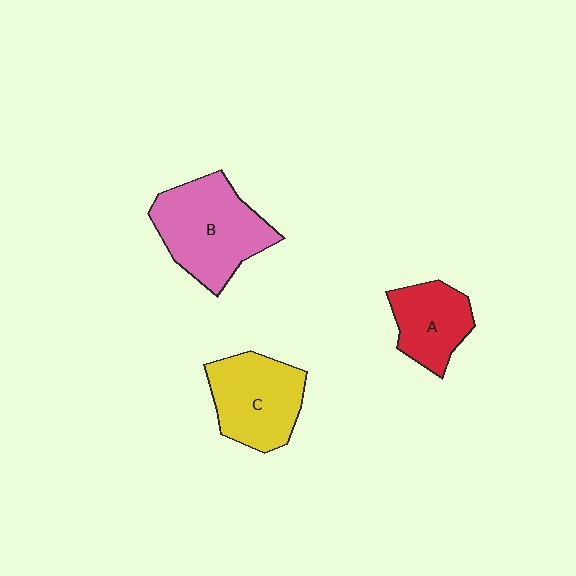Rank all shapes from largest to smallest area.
From largest to smallest: B (pink), C (yellow), A (red).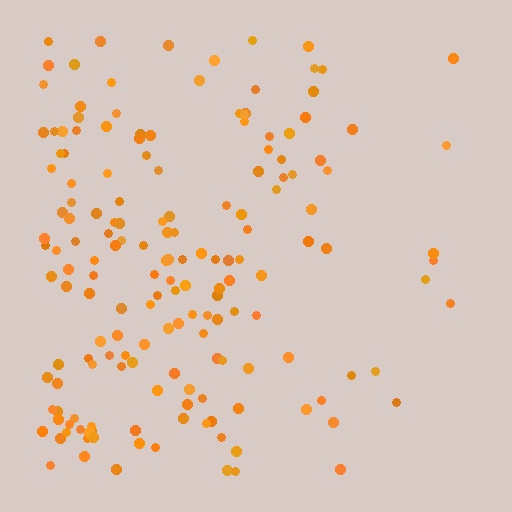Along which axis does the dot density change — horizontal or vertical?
Horizontal.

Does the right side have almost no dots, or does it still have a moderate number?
Still a moderate number, just noticeably fewer than the left.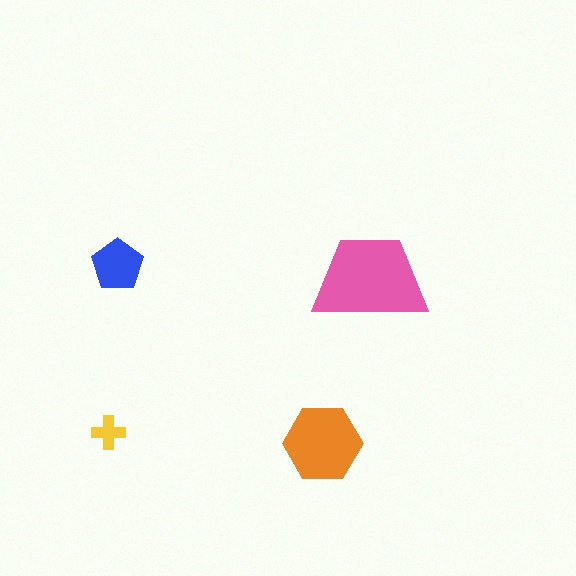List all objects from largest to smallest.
The pink trapezoid, the orange hexagon, the blue pentagon, the yellow cross.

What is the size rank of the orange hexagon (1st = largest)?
2nd.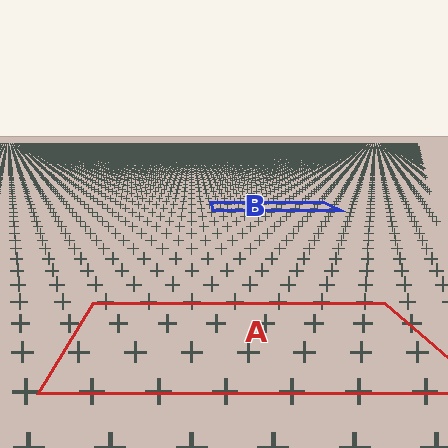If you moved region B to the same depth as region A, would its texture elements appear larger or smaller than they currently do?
They would appear larger. At a closer depth, the same texture elements are projected at a bigger on-screen size.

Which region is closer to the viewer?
Region A is closer. The texture elements there are larger and more spread out.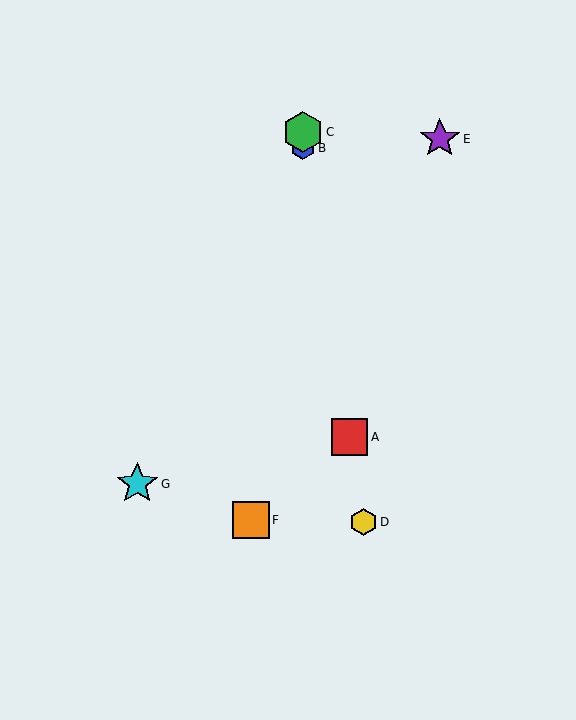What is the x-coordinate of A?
Object A is at x≈349.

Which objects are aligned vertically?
Objects B, C are aligned vertically.